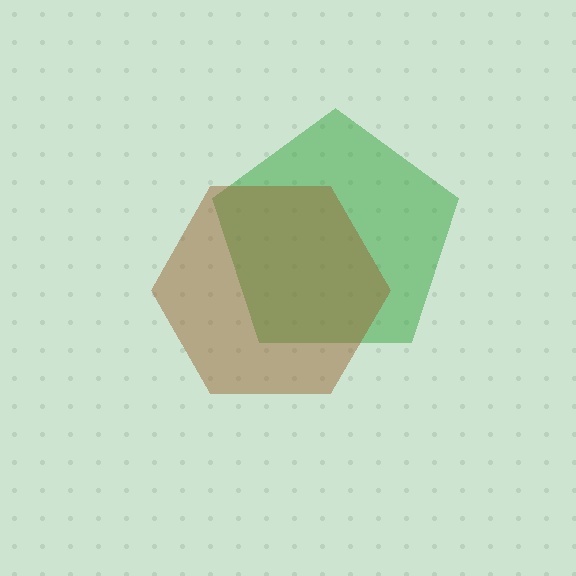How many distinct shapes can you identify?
There are 2 distinct shapes: a green pentagon, a brown hexagon.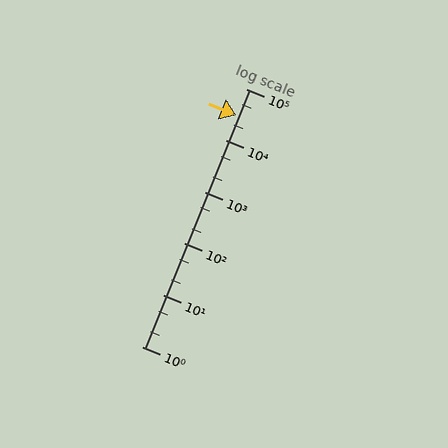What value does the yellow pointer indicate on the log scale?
The pointer indicates approximately 31000.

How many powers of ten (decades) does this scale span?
The scale spans 5 decades, from 1 to 100000.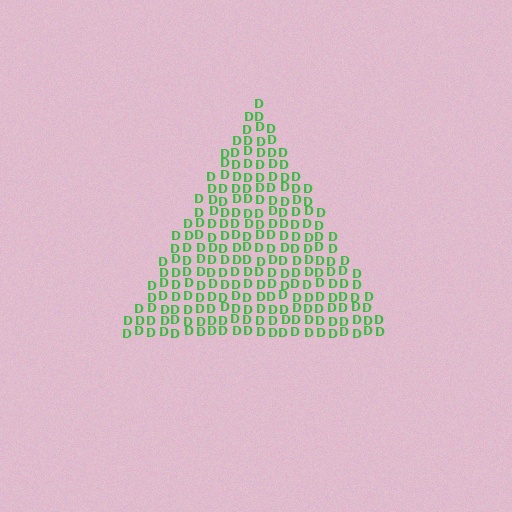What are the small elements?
The small elements are letter D's.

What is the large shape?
The large shape is a triangle.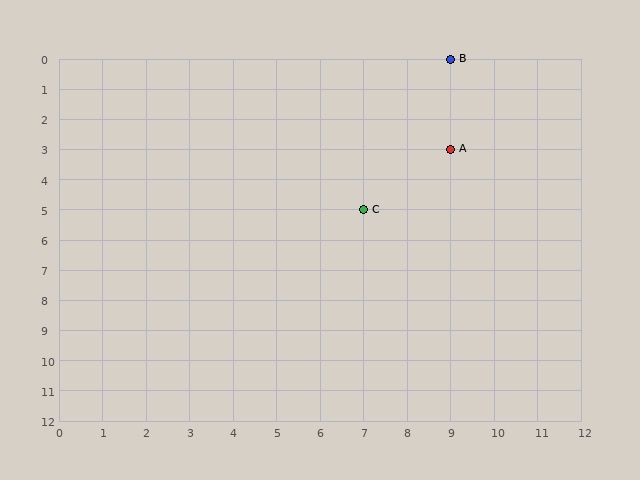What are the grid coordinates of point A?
Point A is at grid coordinates (9, 3).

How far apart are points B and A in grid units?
Points B and A are 3 rows apart.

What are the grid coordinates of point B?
Point B is at grid coordinates (9, 0).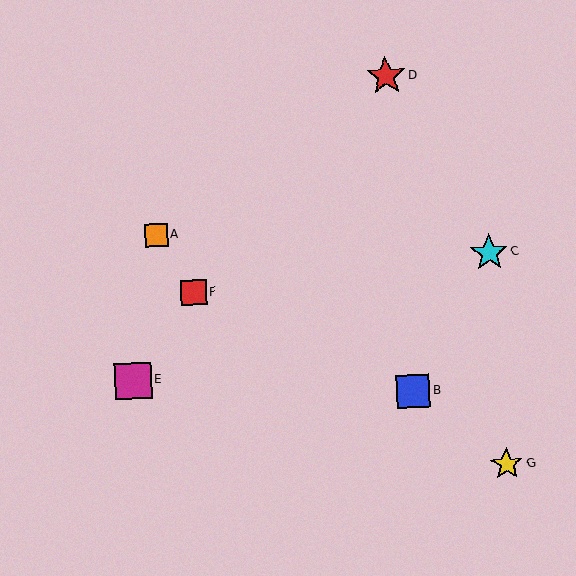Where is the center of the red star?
The center of the red star is at (386, 76).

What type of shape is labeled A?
Shape A is an orange square.